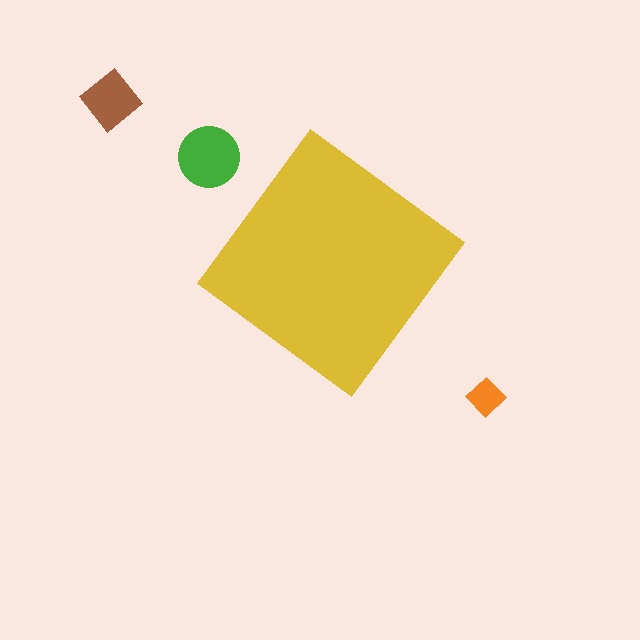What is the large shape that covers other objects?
A yellow diamond.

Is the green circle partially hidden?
No, the green circle is fully visible.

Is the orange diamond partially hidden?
No, the orange diamond is fully visible.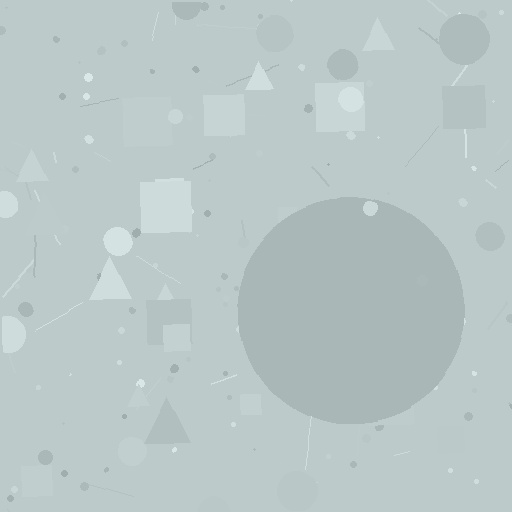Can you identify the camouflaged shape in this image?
The camouflaged shape is a circle.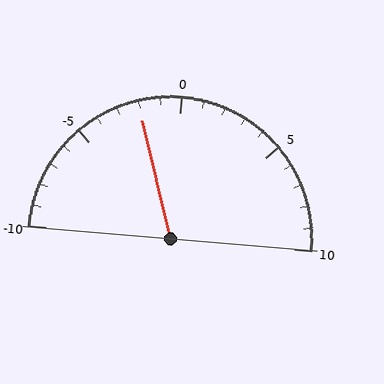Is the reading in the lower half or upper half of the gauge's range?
The reading is in the lower half of the range (-10 to 10).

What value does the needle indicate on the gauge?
The needle indicates approximately -2.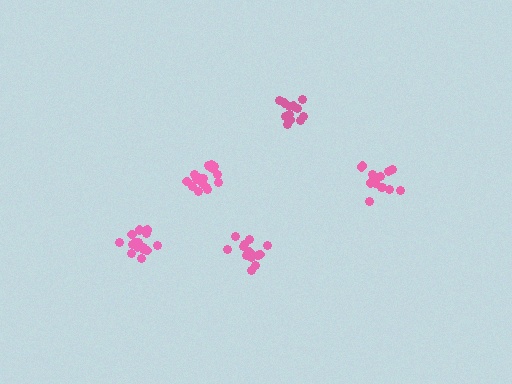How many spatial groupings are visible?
There are 5 spatial groupings.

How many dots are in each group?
Group 1: 16 dots, Group 2: 12 dots, Group 3: 17 dots, Group 4: 14 dots, Group 5: 16 dots (75 total).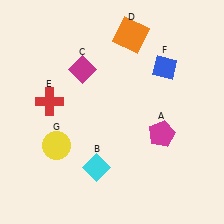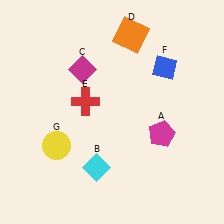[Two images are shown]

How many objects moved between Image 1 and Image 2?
1 object moved between the two images.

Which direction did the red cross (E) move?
The red cross (E) moved right.